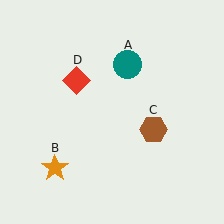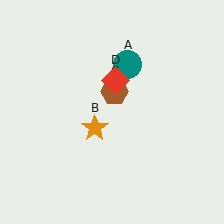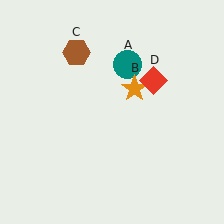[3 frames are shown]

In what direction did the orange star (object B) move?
The orange star (object B) moved up and to the right.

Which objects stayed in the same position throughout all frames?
Teal circle (object A) remained stationary.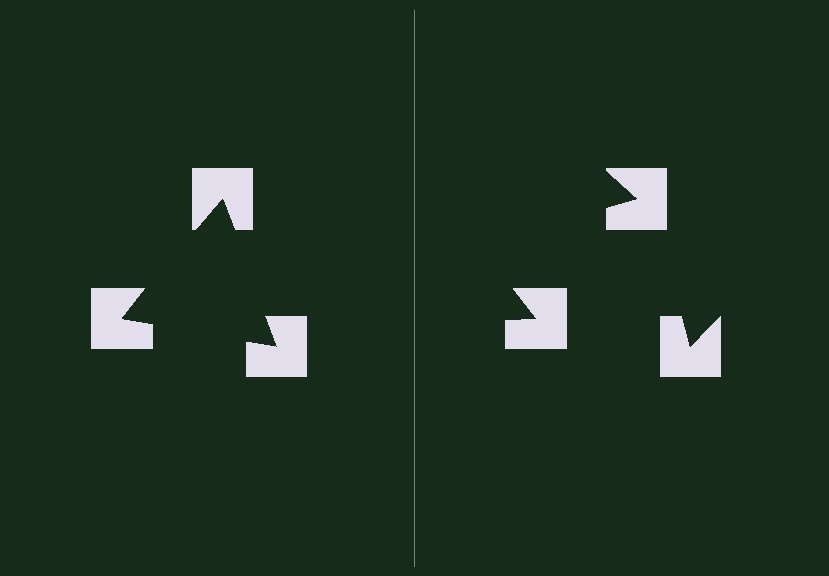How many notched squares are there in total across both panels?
6 — 3 on each side.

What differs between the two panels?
The notched squares are positioned identically on both sides; only the wedge orientations differ. On the left they align to a triangle; on the right they are misaligned.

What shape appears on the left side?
An illusory triangle.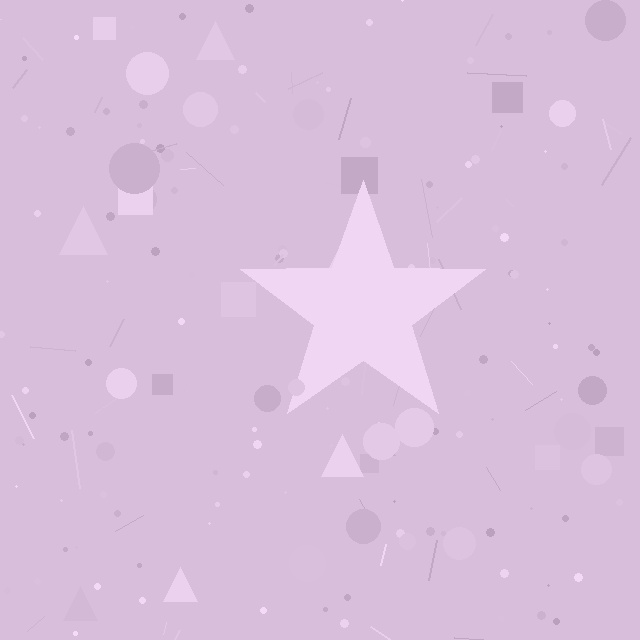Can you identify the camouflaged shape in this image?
The camouflaged shape is a star.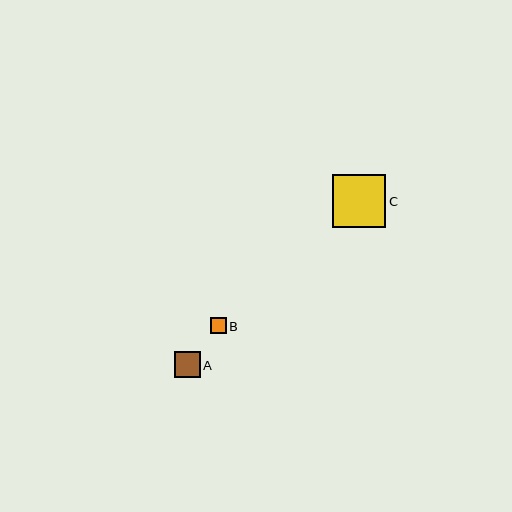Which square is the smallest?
Square B is the smallest with a size of approximately 16 pixels.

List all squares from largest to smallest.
From largest to smallest: C, A, B.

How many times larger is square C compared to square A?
Square C is approximately 2.0 times the size of square A.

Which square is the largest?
Square C is the largest with a size of approximately 53 pixels.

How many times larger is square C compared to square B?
Square C is approximately 3.4 times the size of square B.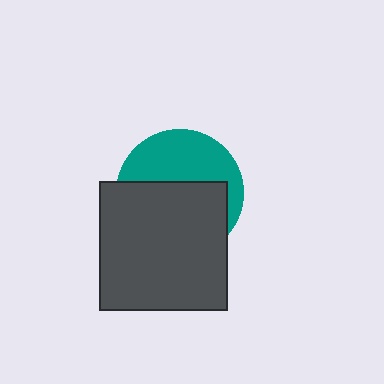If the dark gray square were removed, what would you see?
You would see the complete teal circle.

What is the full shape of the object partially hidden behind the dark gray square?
The partially hidden object is a teal circle.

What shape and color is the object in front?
The object in front is a dark gray square.